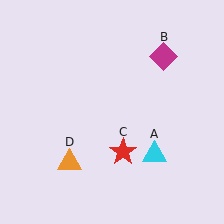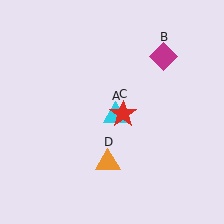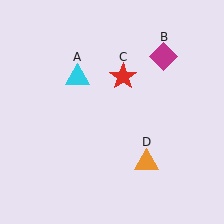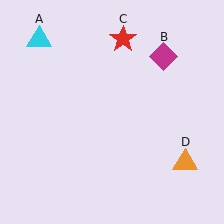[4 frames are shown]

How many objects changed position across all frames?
3 objects changed position: cyan triangle (object A), red star (object C), orange triangle (object D).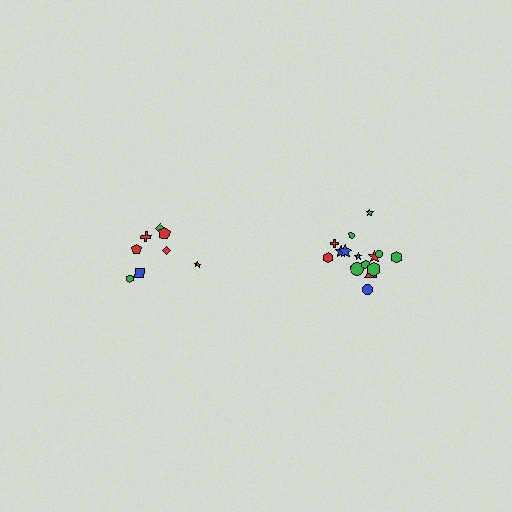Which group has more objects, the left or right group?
The right group.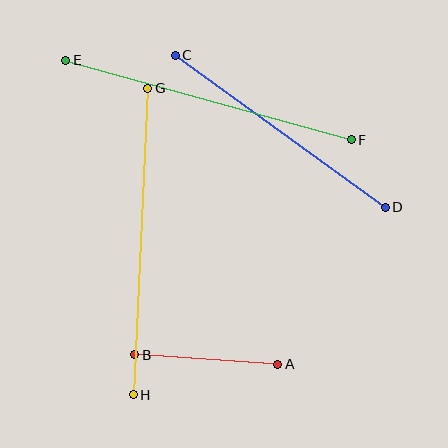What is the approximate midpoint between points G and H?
The midpoint is at approximately (141, 242) pixels.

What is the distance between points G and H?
The distance is approximately 306 pixels.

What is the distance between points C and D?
The distance is approximately 260 pixels.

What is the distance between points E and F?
The distance is approximately 296 pixels.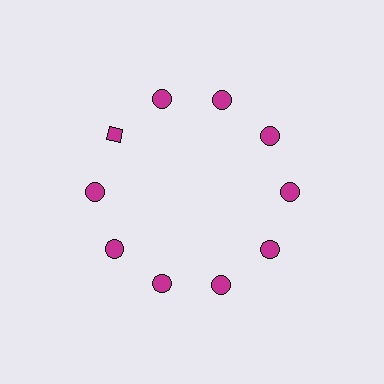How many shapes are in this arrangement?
There are 10 shapes arranged in a ring pattern.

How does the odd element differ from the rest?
It has a different shape: diamond instead of circle.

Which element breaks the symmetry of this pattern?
The magenta diamond at roughly the 10 o'clock position breaks the symmetry. All other shapes are magenta circles.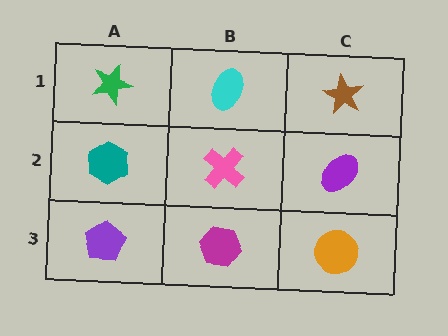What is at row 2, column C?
A purple ellipse.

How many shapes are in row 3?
3 shapes.